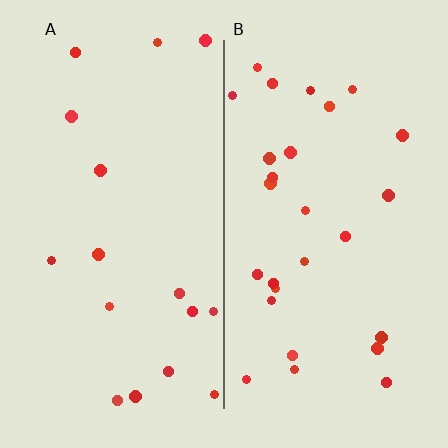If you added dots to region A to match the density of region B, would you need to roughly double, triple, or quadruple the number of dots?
Approximately double.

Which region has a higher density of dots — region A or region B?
B (the right).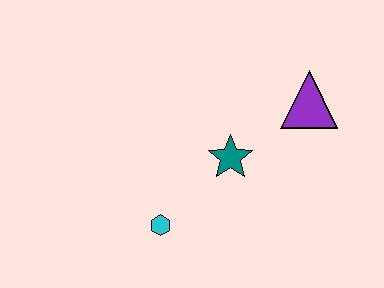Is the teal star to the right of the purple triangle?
No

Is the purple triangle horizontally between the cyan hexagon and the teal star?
No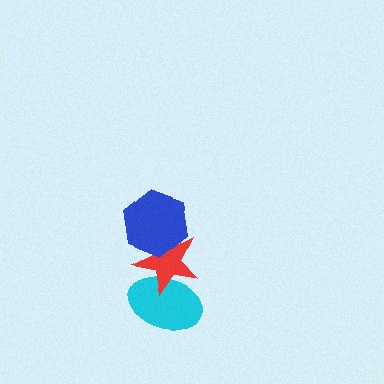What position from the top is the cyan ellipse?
The cyan ellipse is 3rd from the top.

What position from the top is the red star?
The red star is 2nd from the top.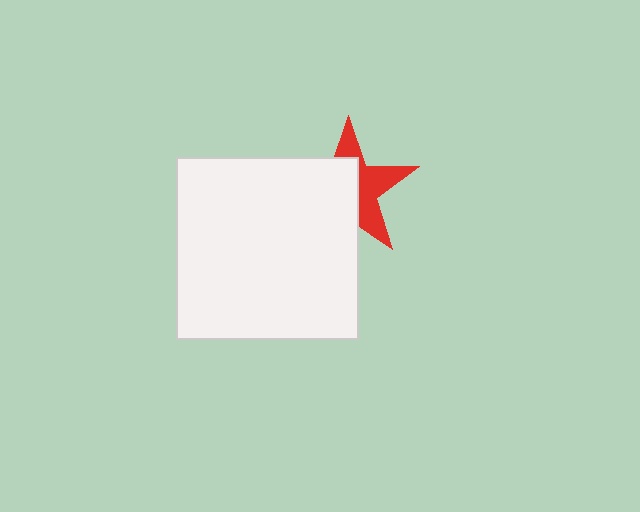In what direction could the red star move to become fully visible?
The red star could move toward the upper-right. That would shift it out from behind the white square entirely.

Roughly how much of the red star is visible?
A small part of it is visible (roughly 44%).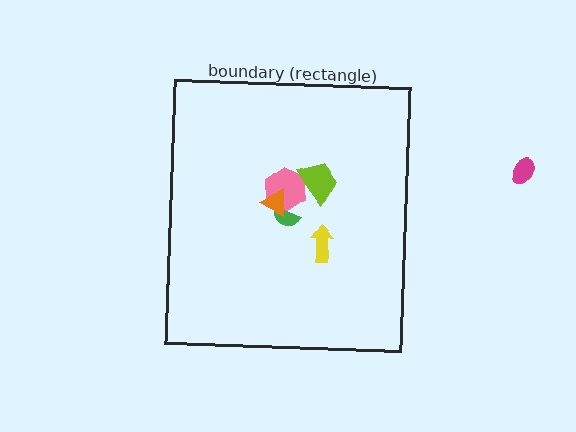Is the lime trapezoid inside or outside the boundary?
Inside.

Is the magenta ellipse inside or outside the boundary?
Outside.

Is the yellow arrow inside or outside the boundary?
Inside.